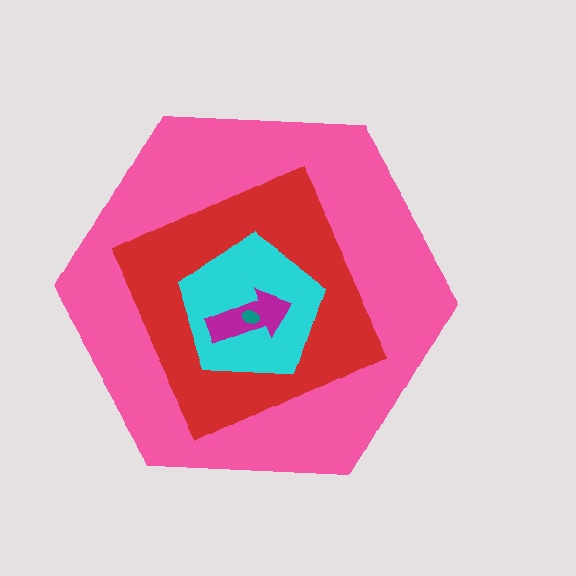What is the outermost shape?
The pink hexagon.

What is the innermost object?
The teal ellipse.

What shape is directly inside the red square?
The cyan pentagon.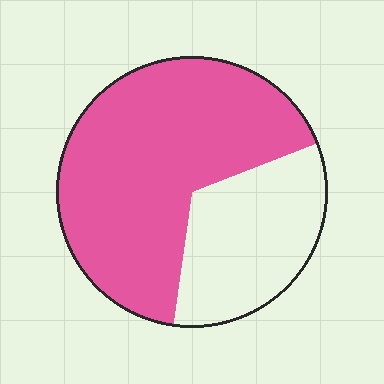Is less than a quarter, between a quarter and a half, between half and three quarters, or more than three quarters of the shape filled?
Between half and three quarters.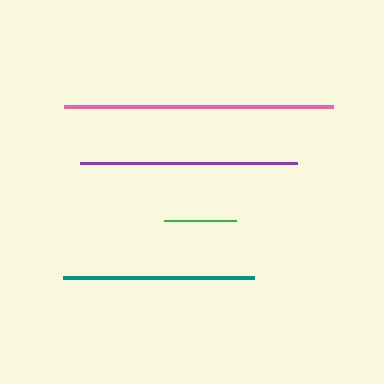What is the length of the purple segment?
The purple segment is approximately 216 pixels long.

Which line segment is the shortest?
The green line is the shortest at approximately 72 pixels.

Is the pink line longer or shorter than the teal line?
The pink line is longer than the teal line.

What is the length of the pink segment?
The pink segment is approximately 269 pixels long.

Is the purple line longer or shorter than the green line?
The purple line is longer than the green line.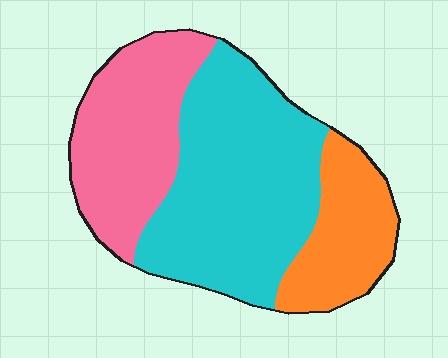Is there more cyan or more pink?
Cyan.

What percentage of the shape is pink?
Pink covers 31% of the shape.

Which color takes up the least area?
Orange, at roughly 20%.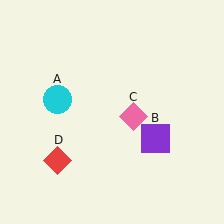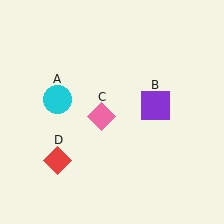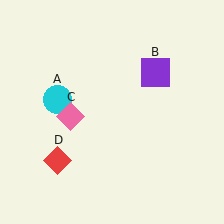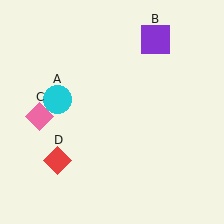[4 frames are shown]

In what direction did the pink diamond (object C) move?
The pink diamond (object C) moved left.